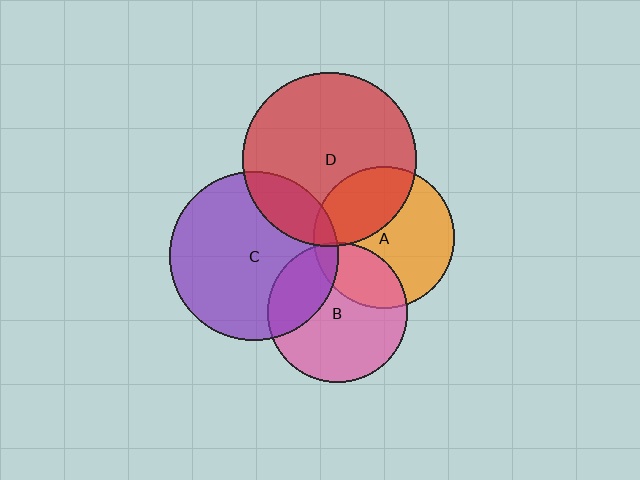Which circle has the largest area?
Circle D (red).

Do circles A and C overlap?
Yes.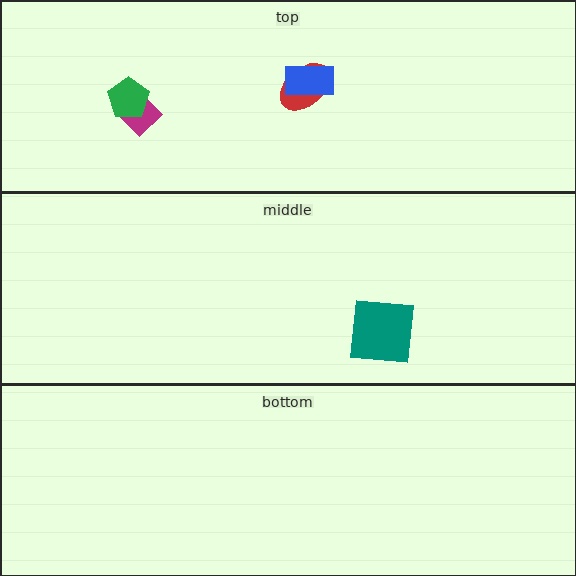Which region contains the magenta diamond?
The top region.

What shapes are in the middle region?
The teal square.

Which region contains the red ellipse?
The top region.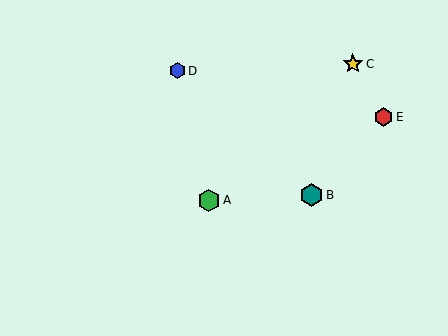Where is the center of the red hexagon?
The center of the red hexagon is at (383, 117).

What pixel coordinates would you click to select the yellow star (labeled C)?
Click at (353, 64) to select the yellow star C.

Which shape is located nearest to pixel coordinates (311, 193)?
The teal hexagon (labeled B) at (312, 195) is nearest to that location.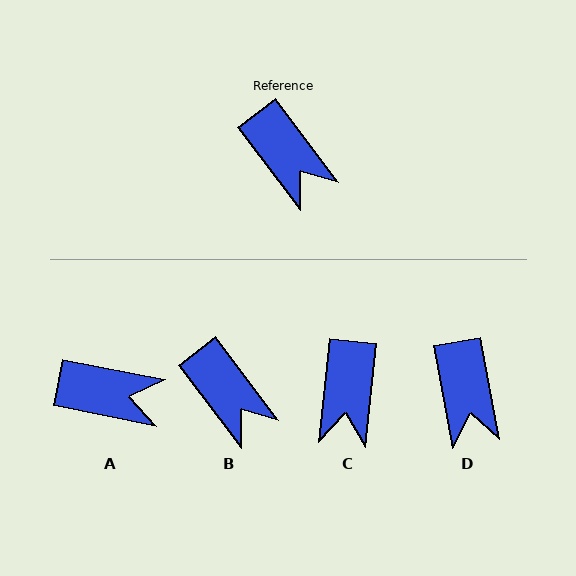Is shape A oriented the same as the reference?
No, it is off by about 41 degrees.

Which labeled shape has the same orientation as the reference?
B.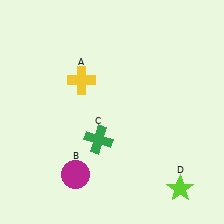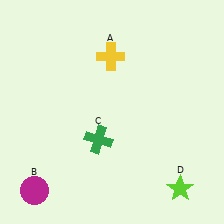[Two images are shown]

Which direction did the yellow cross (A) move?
The yellow cross (A) moved right.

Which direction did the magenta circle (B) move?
The magenta circle (B) moved left.